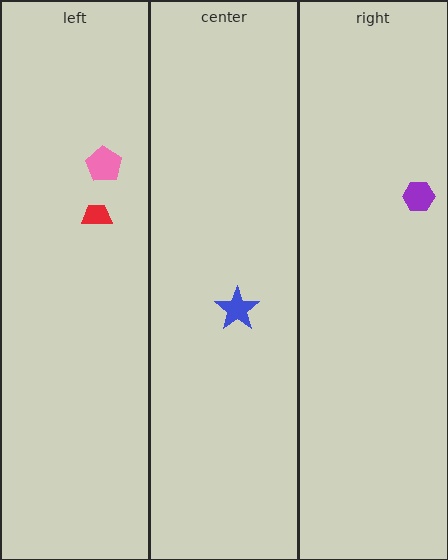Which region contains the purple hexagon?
The right region.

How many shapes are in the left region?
2.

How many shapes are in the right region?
1.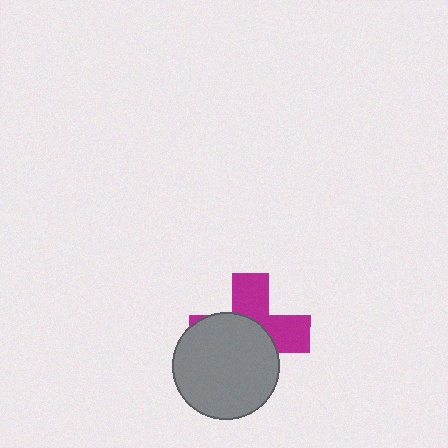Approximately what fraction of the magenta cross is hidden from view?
Roughly 58% of the magenta cross is hidden behind the gray circle.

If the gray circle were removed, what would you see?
You would see the complete magenta cross.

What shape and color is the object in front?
The object in front is a gray circle.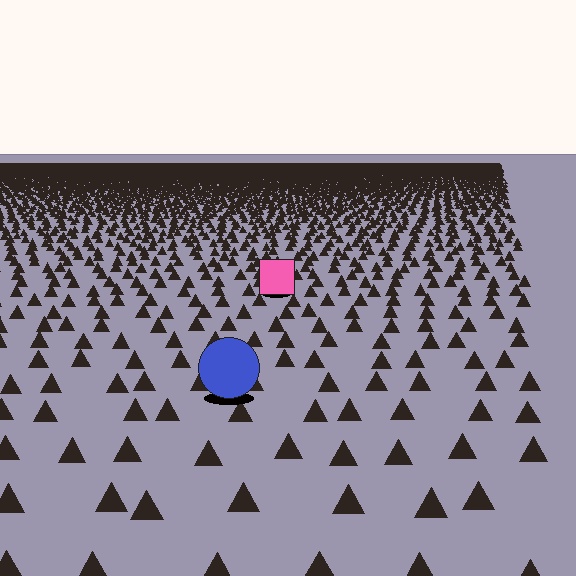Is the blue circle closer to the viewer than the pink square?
Yes. The blue circle is closer — you can tell from the texture gradient: the ground texture is coarser near it.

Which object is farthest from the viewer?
The pink square is farthest from the viewer. It appears smaller and the ground texture around it is denser.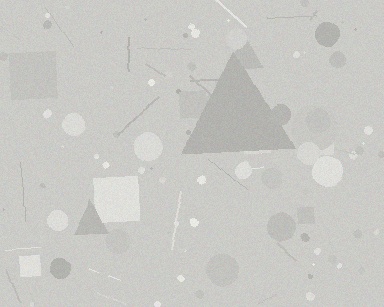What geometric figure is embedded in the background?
A triangle is embedded in the background.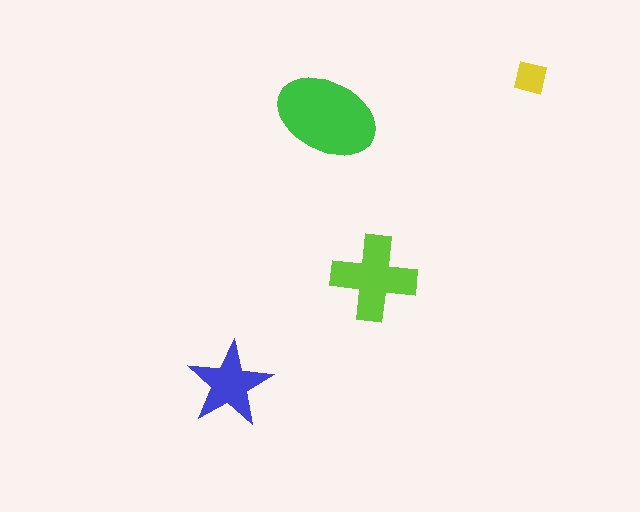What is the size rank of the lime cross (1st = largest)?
2nd.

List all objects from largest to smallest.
The green ellipse, the lime cross, the blue star, the yellow square.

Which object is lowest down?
The blue star is bottommost.